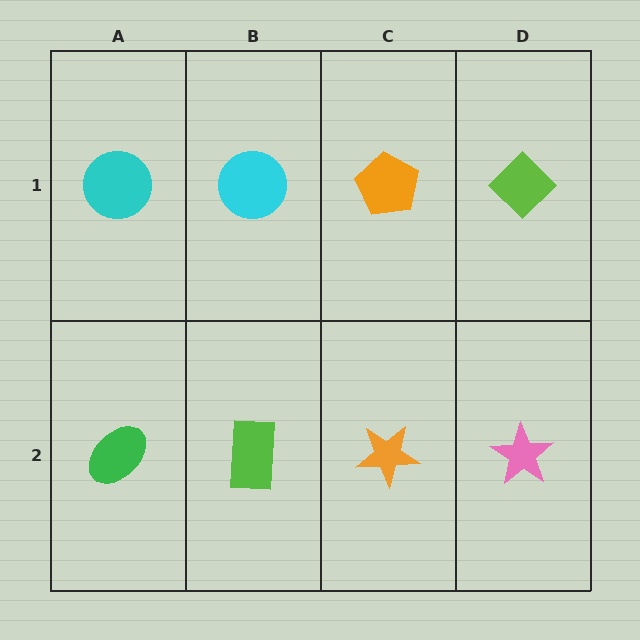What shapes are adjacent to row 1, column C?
An orange star (row 2, column C), a cyan circle (row 1, column B), a lime diamond (row 1, column D).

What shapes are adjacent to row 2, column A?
A cyan circle (row 1, column A), a lime rectangle (row 2, column B).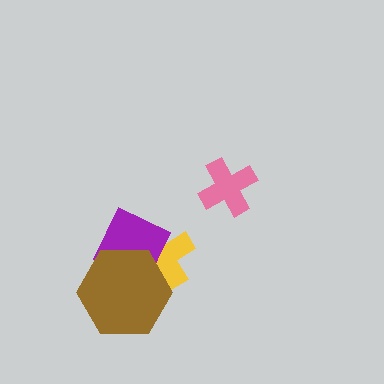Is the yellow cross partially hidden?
Yes, it is partially covered by another shape.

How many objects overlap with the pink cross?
0 objects overlap with the pink cross.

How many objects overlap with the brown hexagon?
2 objects overlap with the brown hexagon.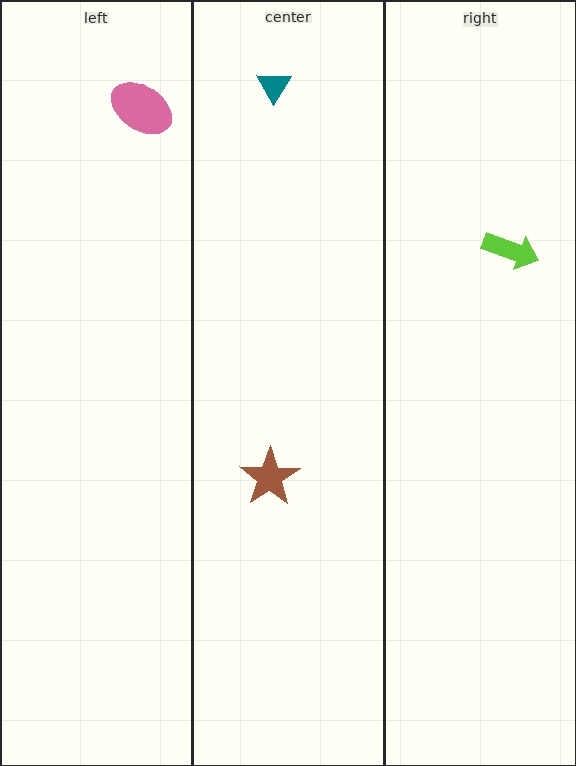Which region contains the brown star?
The center region.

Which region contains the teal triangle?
The center region.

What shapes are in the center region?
The brown star, the teal triangle.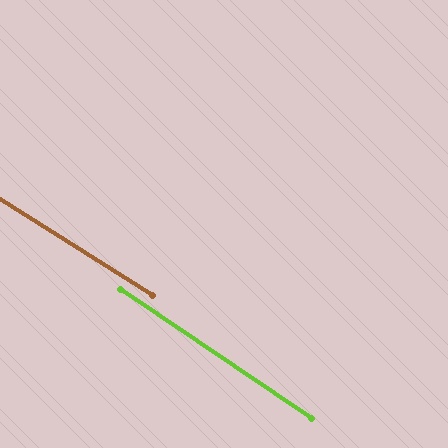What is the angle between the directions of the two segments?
Approximately 2 degrees.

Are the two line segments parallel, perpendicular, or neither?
Parallel — their directions differ by only 1.9°.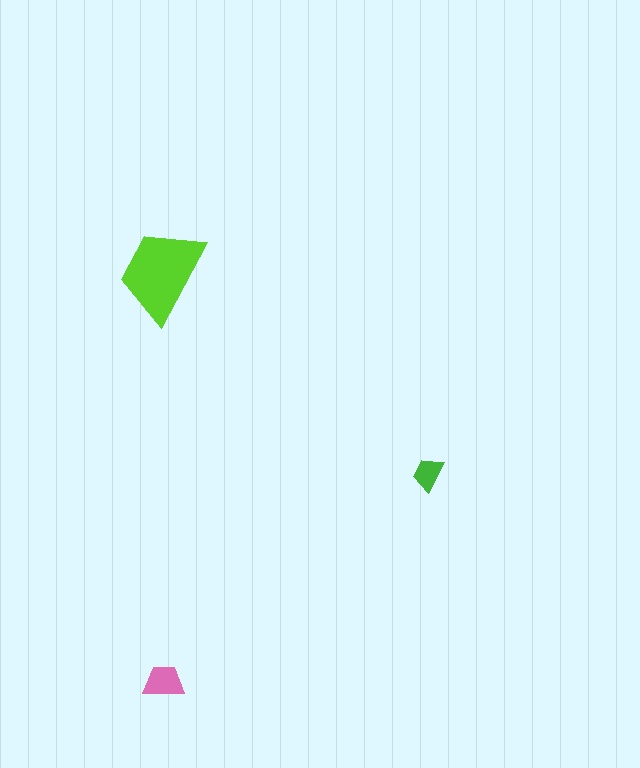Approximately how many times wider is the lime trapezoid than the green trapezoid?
About 3 times wider.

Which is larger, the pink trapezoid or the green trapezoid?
The pink one.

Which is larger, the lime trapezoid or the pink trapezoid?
The lime one.